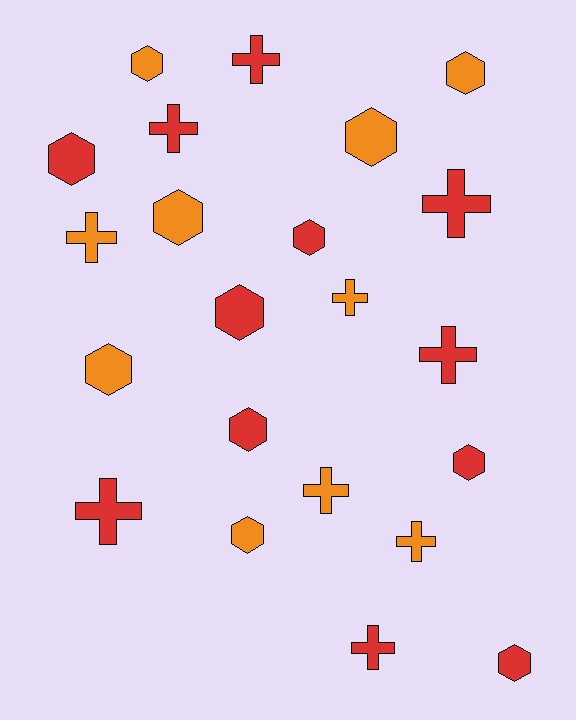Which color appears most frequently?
Red, with 12 objects.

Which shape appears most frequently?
Hexagon, with 12 objects.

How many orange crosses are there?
There are 4 orange crosses.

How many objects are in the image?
There are 22 objects.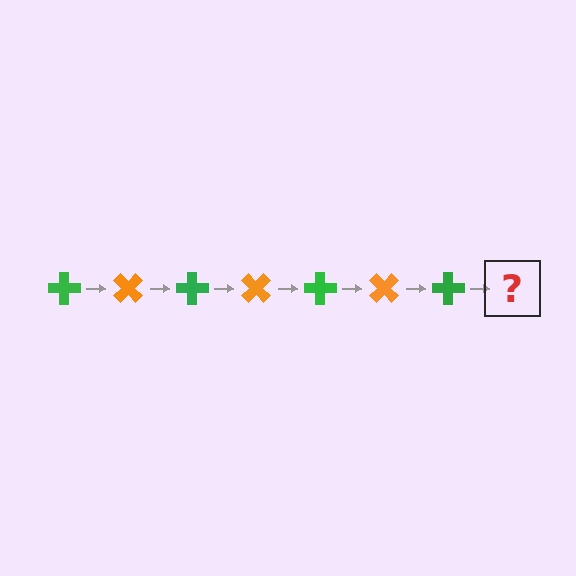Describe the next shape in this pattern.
It should be an orange cross, rotated 315 degrees from the start.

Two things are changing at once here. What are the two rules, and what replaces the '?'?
The two rules are that it rotates 45 degrees each step and the color cycles through green and orange. The '?' should be an orange cross, rotated 315 degrees from the start.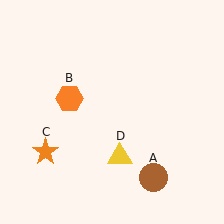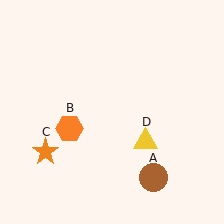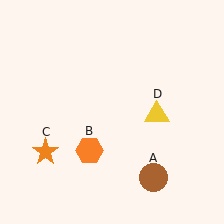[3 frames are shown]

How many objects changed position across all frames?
2 objects changed position: orange hexagon (object B), yellow triangle (object D).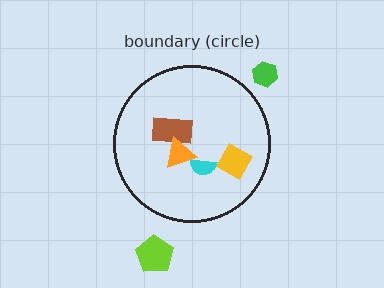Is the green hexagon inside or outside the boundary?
Outside.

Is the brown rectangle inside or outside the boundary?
Inside.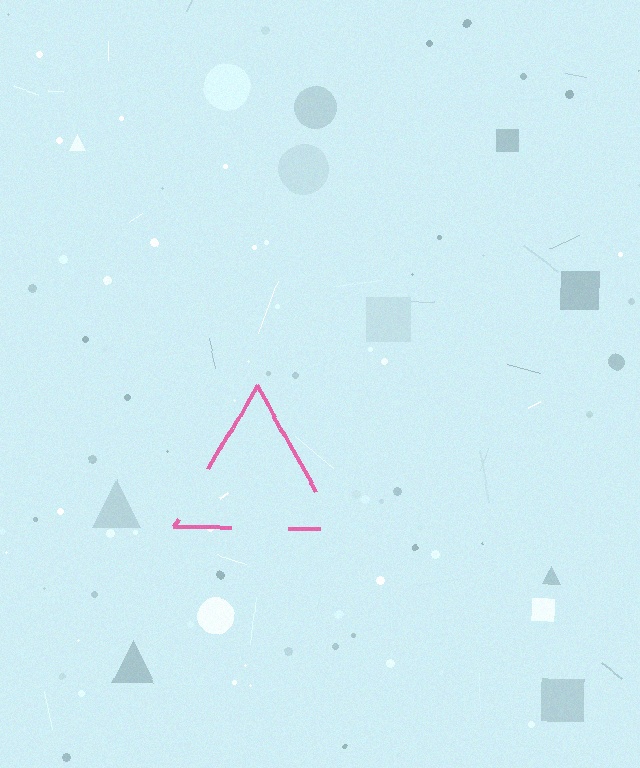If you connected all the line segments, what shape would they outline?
They would outline a triangle.